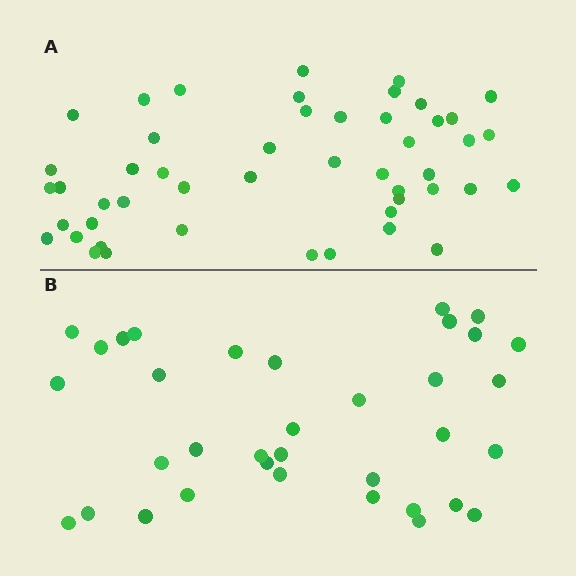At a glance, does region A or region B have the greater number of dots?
Region A (the top region) has more dots.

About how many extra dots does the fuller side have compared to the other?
Region A has approximately 15 more dots than region B.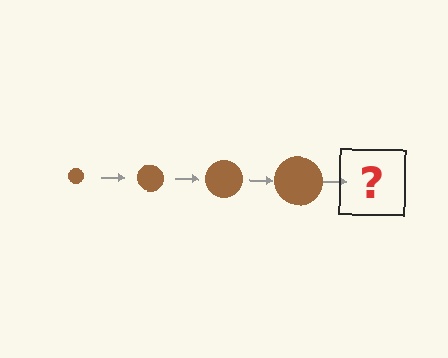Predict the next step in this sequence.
The next step is a brown circle, larger than the previous one.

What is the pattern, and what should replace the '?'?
The pattern is that the circle gets progressively larger each step. The '?' should be a brown circle, larger than the previous one.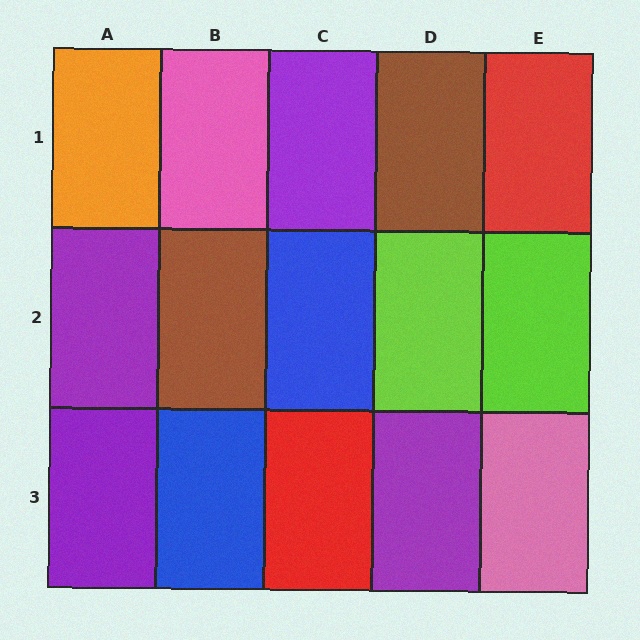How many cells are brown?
2 cells are brown.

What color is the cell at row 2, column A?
Purple.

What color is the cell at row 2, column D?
Lime.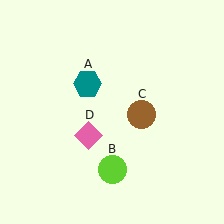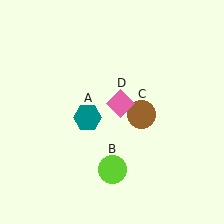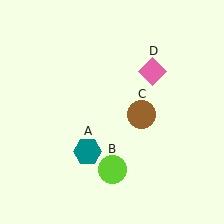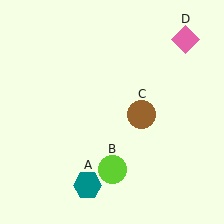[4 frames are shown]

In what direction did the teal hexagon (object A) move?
The teal hexagon (object A) moved down.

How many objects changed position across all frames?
2 objects changed position: teal hexagon (object A), pink diamond (object D).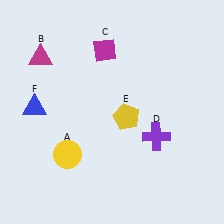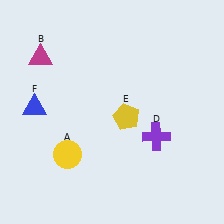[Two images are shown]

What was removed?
The magenta diamond (C) was removed in Image 2.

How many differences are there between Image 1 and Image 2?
There is 1 difference between the two images.